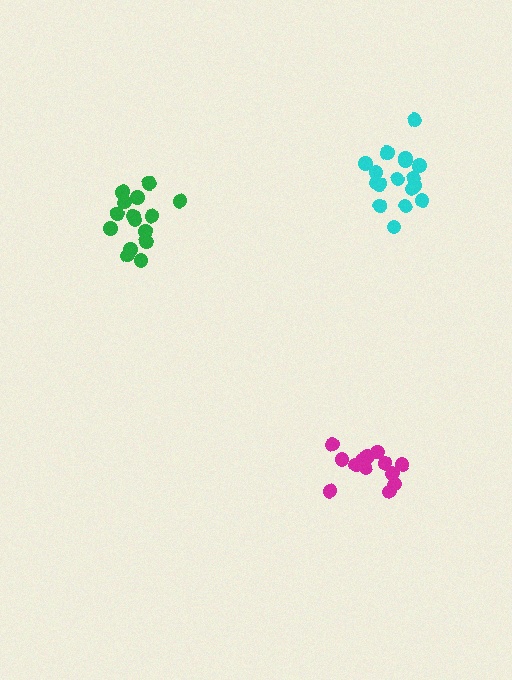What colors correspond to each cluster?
The clusters are colored: green, cyan, magenta.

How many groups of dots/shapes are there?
There are 3 groups.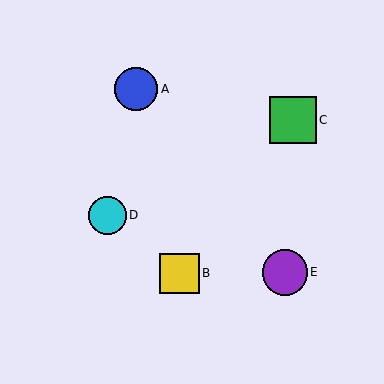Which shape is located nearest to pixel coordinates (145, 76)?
The blue circle (labeled A) at (136, 89) is nearest to that location.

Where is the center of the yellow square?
The center of the yellow square is at (180, 273).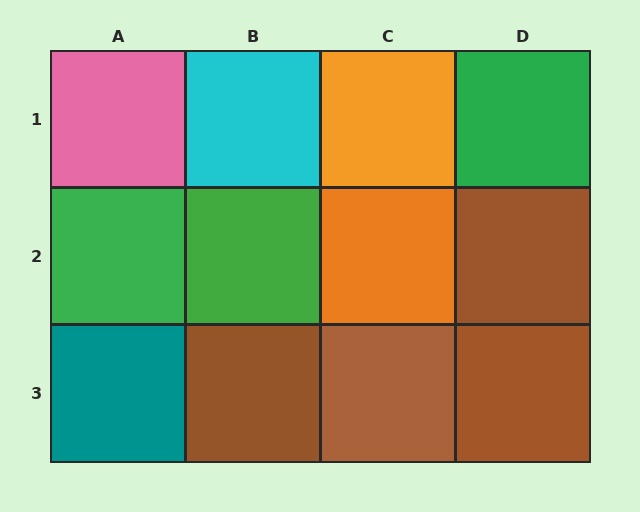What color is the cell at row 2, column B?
Green.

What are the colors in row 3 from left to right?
Teal, brown, brown, brown.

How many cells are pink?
1 cell is pink.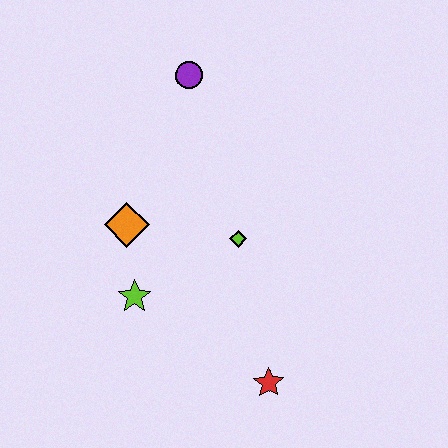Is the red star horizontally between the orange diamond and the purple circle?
No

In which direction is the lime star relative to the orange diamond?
The lime star is below the orange diamond.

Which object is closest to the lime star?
The orange diamond is closest to the lime star.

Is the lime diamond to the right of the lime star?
Yes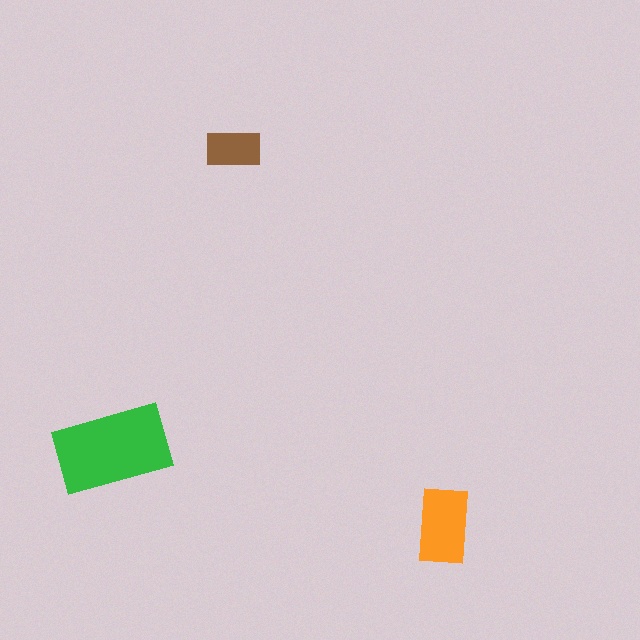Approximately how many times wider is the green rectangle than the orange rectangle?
About 1.5 times wider.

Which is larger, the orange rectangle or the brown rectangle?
The orange one.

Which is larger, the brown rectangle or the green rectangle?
The green one.